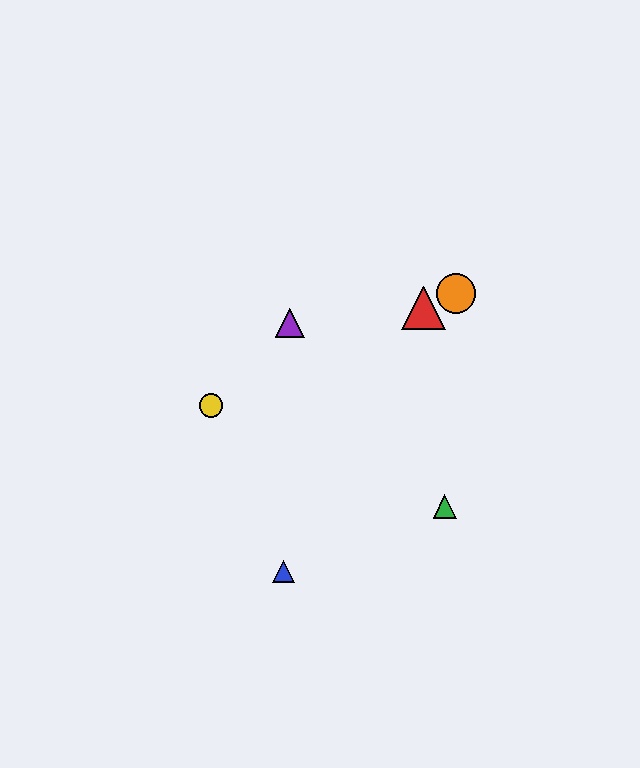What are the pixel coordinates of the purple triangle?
The purple triangle is at (290, 323).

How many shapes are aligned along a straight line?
3 shapes (the red triangle, the yellow circle, the orange circle) are aligned along a straight line.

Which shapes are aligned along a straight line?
The red triangle, the yellow circle, the orange circle are aligned along a straight line.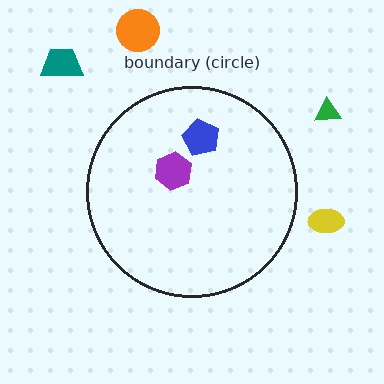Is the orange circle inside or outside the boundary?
Outside.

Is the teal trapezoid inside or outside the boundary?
Outside.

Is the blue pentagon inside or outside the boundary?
Inside.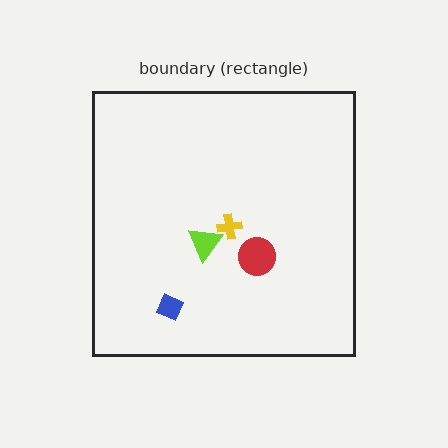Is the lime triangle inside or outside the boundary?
Inside.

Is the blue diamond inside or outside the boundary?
Inside.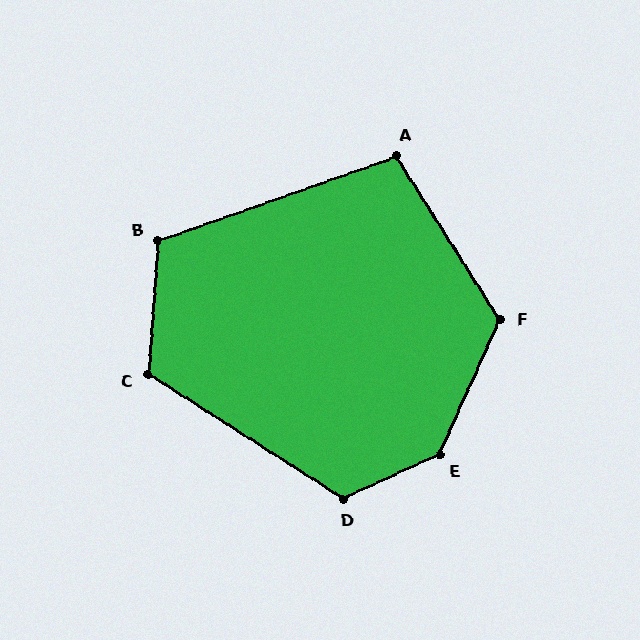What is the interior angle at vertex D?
Approximately 123 degrees (obtuse).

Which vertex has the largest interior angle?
E, at approximately 139 degrees.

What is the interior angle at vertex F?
Approximately 123 degrees (obtuse).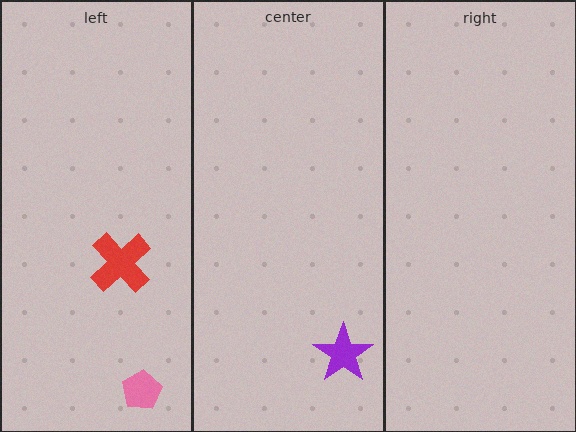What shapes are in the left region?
The pink pentagon, the red cross.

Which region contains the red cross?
The left region.